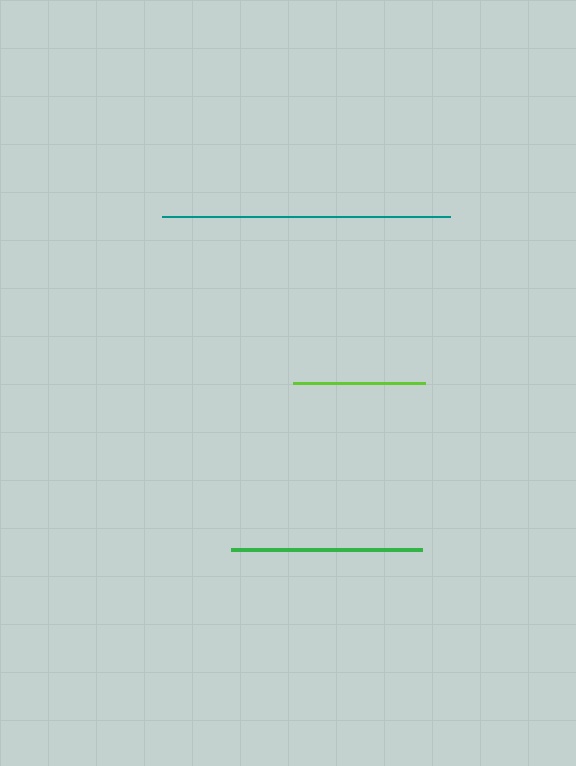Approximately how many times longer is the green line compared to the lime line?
The green line is approximately 1.5 times the length of the lime line.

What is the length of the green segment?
The green segment is approximately 191 pixels long.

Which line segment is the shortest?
The lime line is the shortest at approximately 131 pixels.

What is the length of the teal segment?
The teal segment is approximately 288 pixels long.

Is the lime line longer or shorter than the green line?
The green line is longer than the lime line.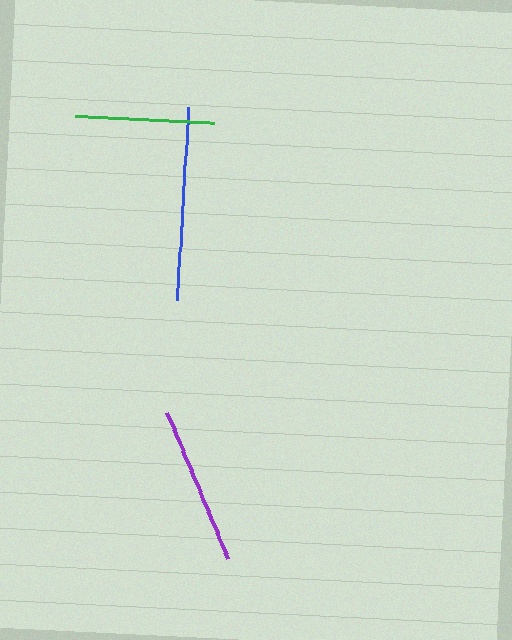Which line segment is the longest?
The blue line is the longest at approximately 193 pixels.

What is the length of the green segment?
The green segment is approximately 139 pixels long.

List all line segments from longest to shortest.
From longest to shortest: blue, purple, green.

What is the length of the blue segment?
The blue segment is approximately 193 pixels long.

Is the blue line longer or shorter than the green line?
The blue line is longer than the green line.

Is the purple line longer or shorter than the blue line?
The blue line is longer than the purple line.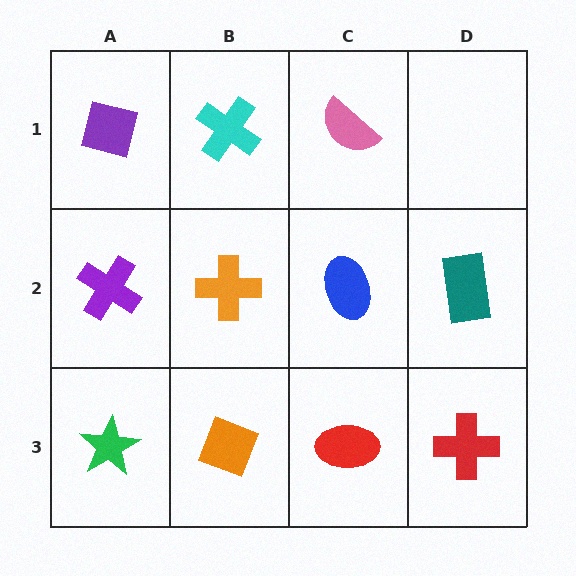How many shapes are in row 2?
4 shapes.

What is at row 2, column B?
An orange cross.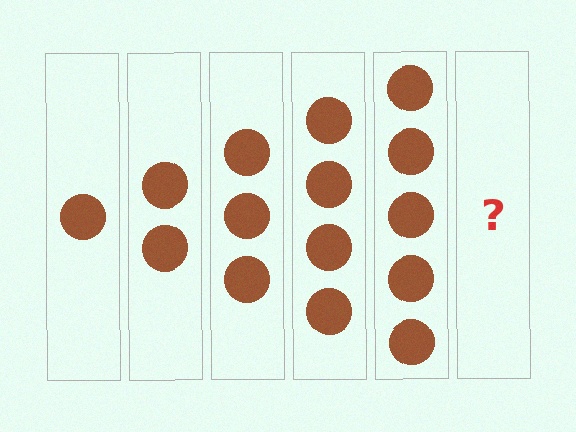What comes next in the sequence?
The next element should be 6 circles.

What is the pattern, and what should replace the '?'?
The pattern is that each step adds one more circle. The '?' should be 6 circles.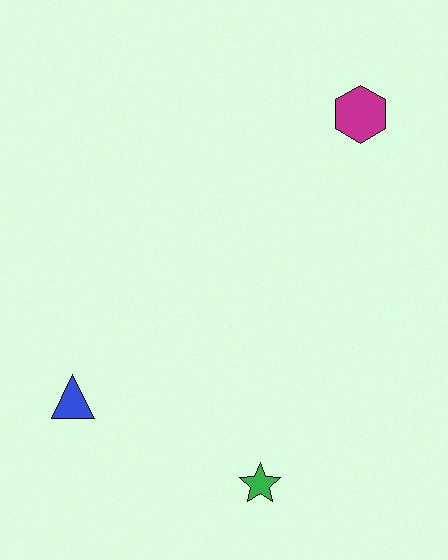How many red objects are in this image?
There are no red objects.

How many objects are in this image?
There are 3 objects.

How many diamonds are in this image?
There are no diamonds.